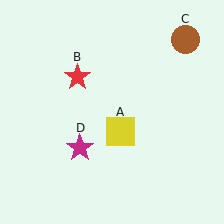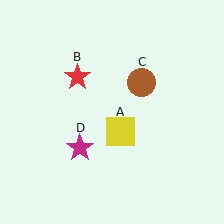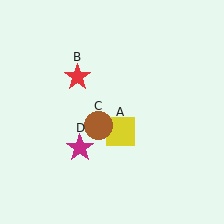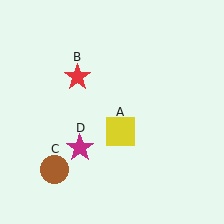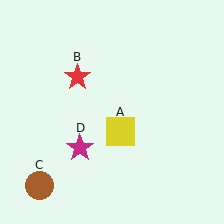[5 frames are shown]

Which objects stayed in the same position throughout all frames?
Yellow square (object A) and red star (object B) and magenta star (object D) remained stationary.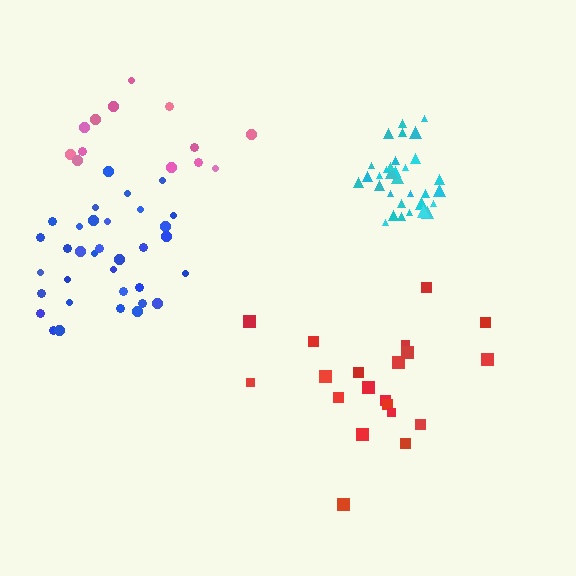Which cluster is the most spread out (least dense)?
Red.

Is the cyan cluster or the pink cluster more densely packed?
Cyan.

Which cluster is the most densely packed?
Cyan.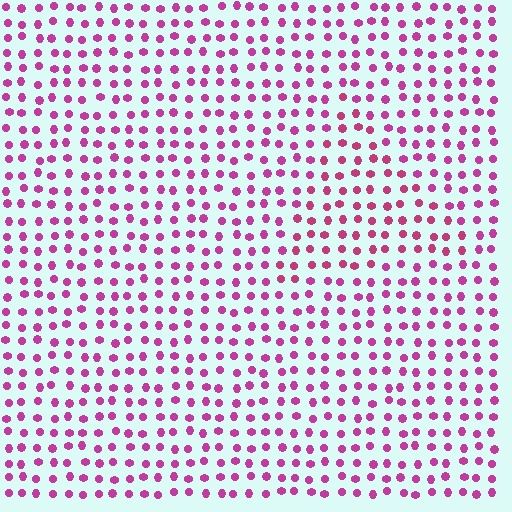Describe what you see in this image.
The image is filled with small magenta elements in a uniform arrangement. A triangle-shaped region is visible where the elements are tinted to a slightly different hue, forming a subtle color boundary.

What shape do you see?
I see a triangle.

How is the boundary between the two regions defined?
The boundary is defined purely by a slight shift in hue (about 17 degrees). Spacing, size, and orientation are identical on both sides.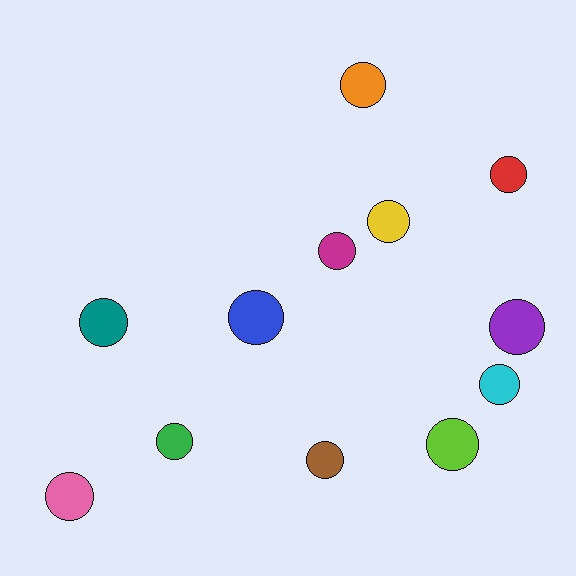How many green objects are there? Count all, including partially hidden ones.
There is 1 green object.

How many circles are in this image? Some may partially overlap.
There are 12 circles.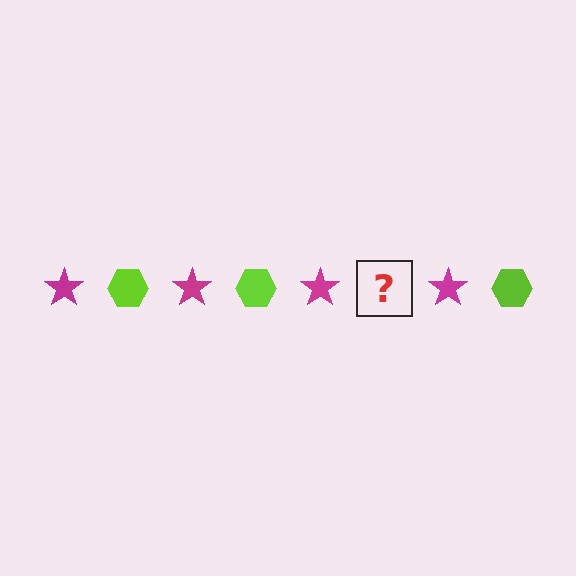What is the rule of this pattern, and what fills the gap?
The rule is that the pattern alternates between magenta star and lime hexagon. The gap should be filled with a lime hexagon.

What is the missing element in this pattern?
The missing element is a lime hexagon.